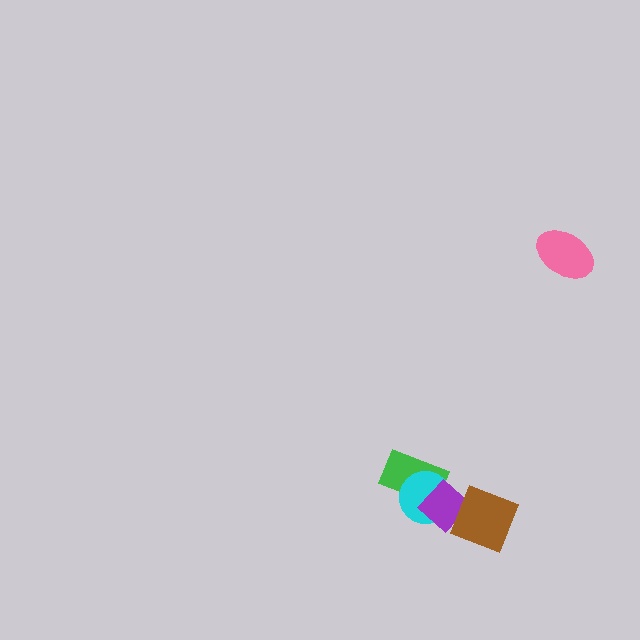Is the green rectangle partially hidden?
Yes, it is partially covered by another shape.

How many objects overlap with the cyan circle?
2 objects overlap with the cyan circle.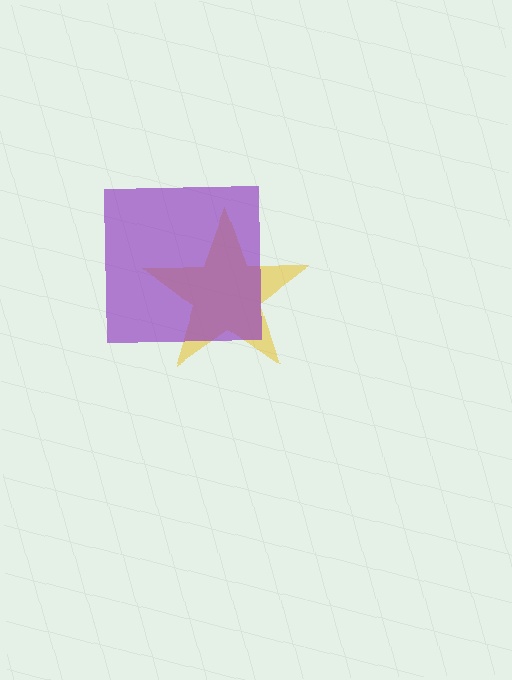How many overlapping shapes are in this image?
There are 2 overlapping shapes in the image.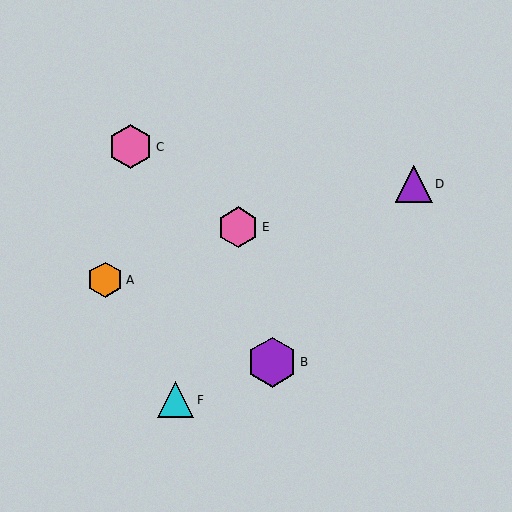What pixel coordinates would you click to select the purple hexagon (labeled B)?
Click at (272, 362) to select the purple hexagon B.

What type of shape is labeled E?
Shape E is a pink hexagon.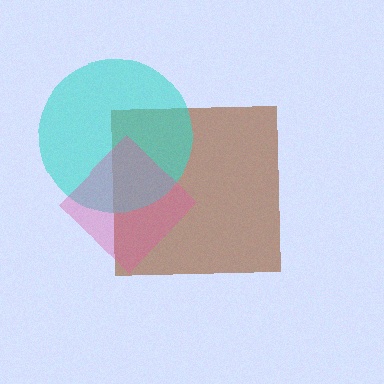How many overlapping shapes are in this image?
There are 3 overlapping shapes in the image.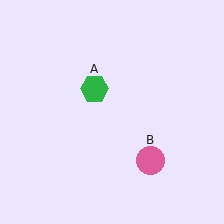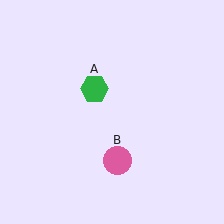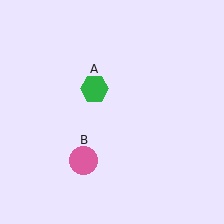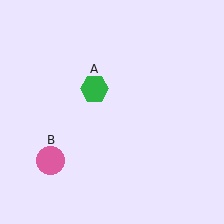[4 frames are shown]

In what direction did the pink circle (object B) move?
The pink circle (object B) moved left.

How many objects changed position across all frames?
1 object changed position: pink circle (object B).